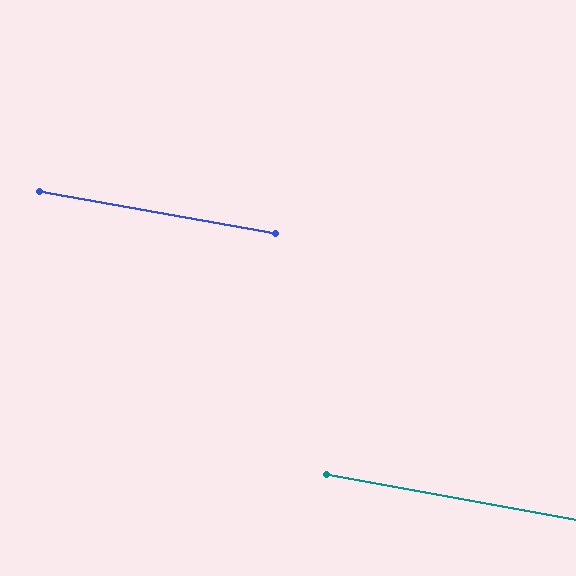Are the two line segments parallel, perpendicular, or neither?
Parallel — their directions differ by only 0.2°.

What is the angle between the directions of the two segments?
Approximately 0 degrees.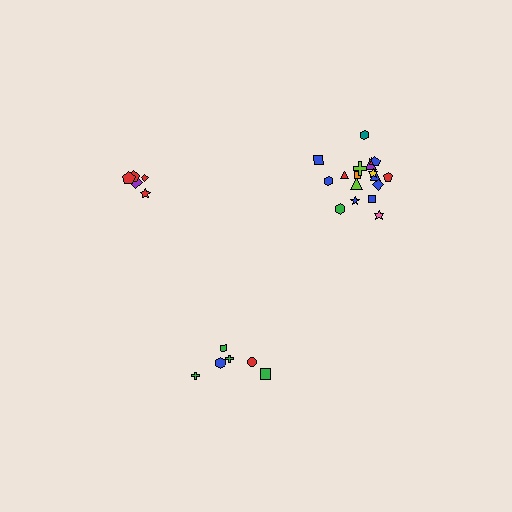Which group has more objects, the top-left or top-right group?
The top-right group.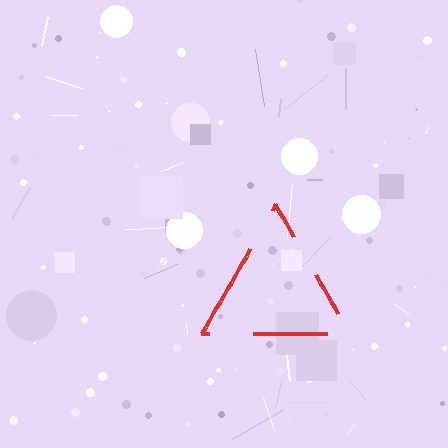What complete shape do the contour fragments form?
The contour fragments form a triangle.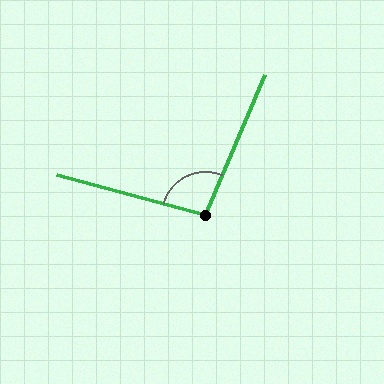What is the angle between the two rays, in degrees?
Approximately 98 degrees.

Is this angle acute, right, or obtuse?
It is obtuse.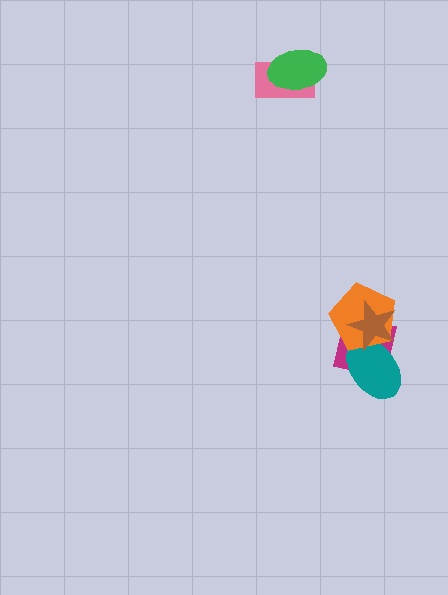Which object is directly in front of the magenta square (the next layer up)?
The teal ellipse is directly in front of the magenta square.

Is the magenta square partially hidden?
Yes, it is partially covered by another shape.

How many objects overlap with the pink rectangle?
1 object overlaps with the pink rectangle.